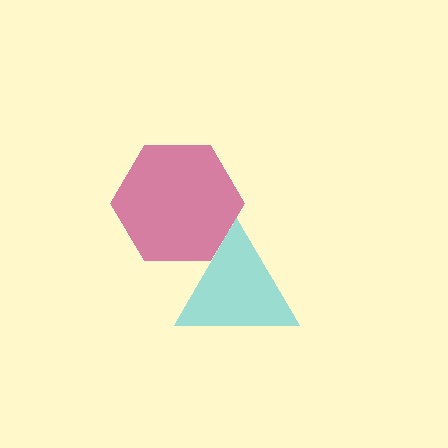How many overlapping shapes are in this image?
There are 2 overlapping shapes in the image.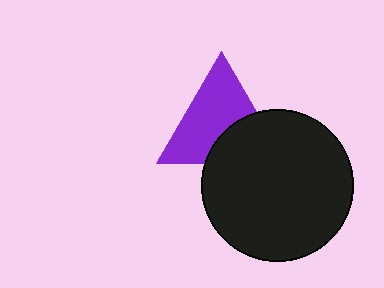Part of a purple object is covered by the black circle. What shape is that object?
It is a triangle.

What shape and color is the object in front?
The object in front is a black circle.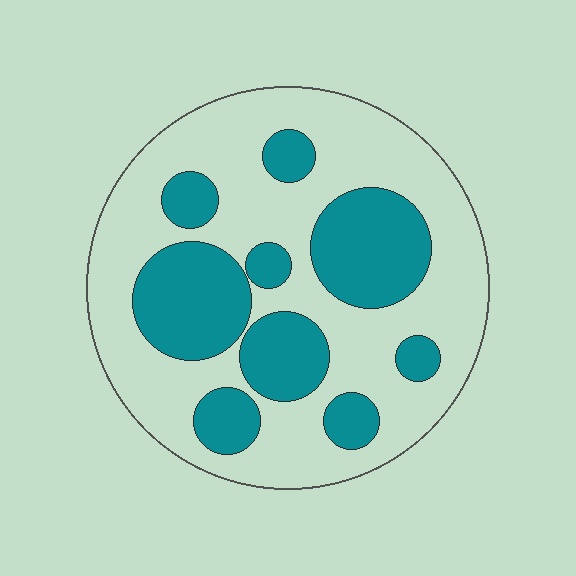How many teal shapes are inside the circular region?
9.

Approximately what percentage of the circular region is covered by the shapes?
Approximately 35%.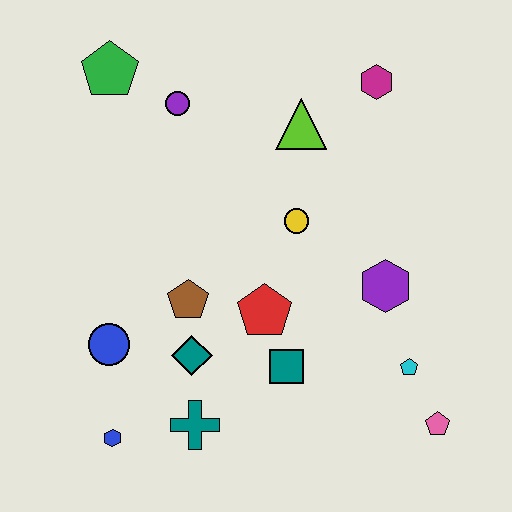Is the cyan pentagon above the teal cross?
Yes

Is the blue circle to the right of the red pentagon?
No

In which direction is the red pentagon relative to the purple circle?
The red pentagon is below the purple circle.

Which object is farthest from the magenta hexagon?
The blue hexagon is farthest from the magenta hexagon.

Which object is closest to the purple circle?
The green pentagon is closest to the purple circle.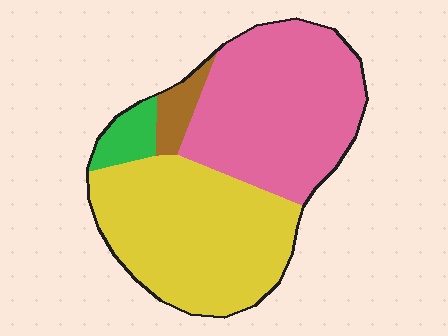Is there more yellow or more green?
Yellow.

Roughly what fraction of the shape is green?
Green covers around 5% of the shape.